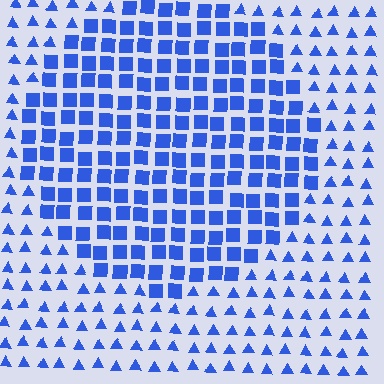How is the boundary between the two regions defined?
The boundary is defined by a change in element shape: squares inside vs. triangles outside. All elements share the same color and spacing.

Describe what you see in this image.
The image is filled with small blue elements arranged in a uniform grid. A circle-shaped region contains squares, while the surrounding area contains triangles. The boundary is defined purely by the change in element shape.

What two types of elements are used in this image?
The image uses squares inside the circle region and triangles outside it.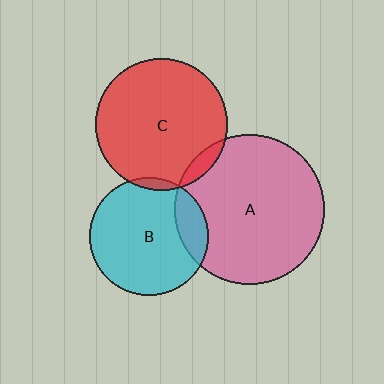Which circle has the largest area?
Circle A (pink).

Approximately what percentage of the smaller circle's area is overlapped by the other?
Approximately 5%.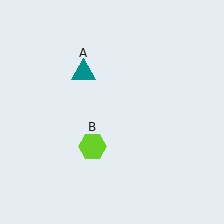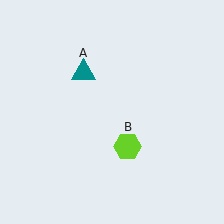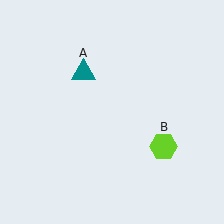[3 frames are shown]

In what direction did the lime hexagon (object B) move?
The lime hexagon (object B) moved right.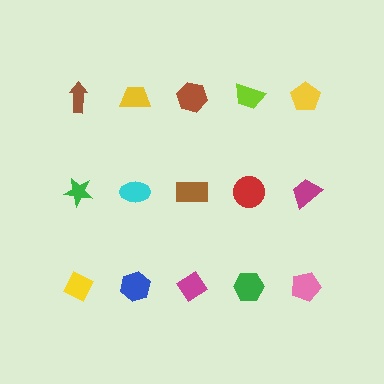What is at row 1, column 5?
A yellow pentagon.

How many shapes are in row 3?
5 shapes.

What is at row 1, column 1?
A brown arrow.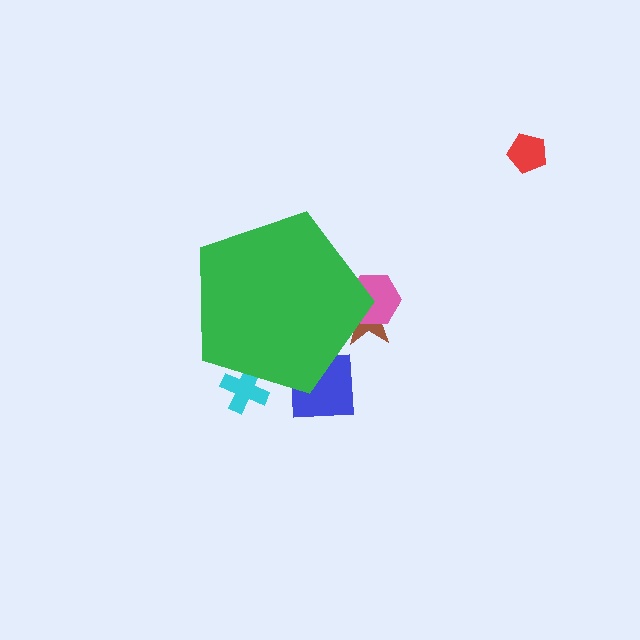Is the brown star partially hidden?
Yes, the brown star is partially hidden behind the green pentagon.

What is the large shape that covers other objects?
A green pentagon.